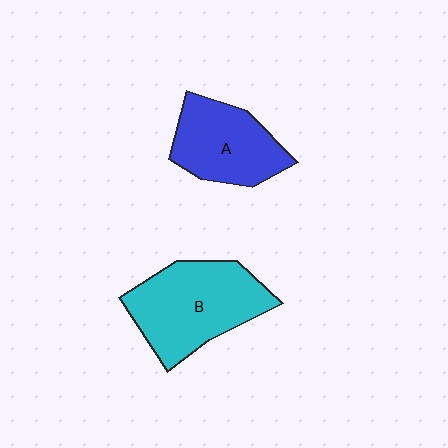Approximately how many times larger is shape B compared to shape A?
Approximately 1.3 times.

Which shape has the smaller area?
Shape A (blue).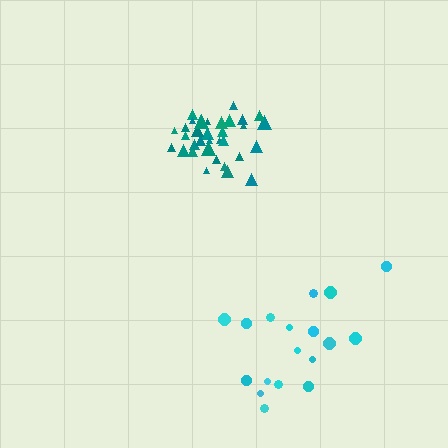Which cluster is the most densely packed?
Teal.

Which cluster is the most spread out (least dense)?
Cyan.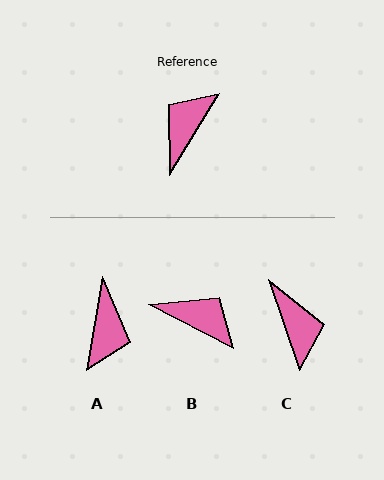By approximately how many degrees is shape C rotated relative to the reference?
Approximately 130 degrees clockwise.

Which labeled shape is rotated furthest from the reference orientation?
A, about 159 degrees away.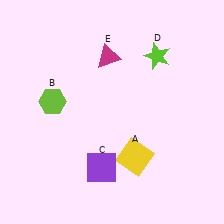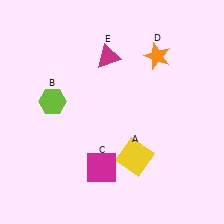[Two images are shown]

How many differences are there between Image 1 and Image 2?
There are 2 differences between the two images.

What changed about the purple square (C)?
In Image 1, C is purple. In Image 2, it changed to magenta.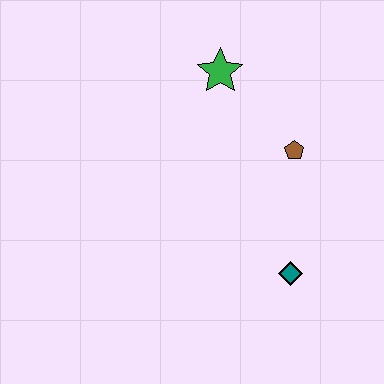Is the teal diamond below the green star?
Yes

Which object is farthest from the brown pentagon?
The teal diamond is farthest from the brown pentagon.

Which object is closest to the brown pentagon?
The green star is closest to the brown pentagon.